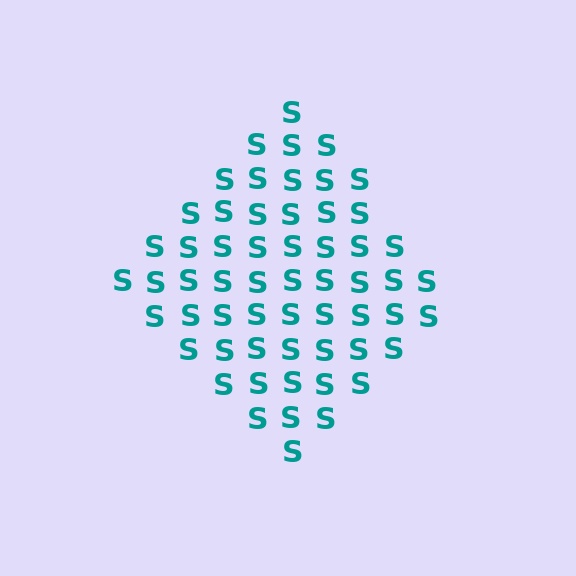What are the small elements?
The small elements are letter S's.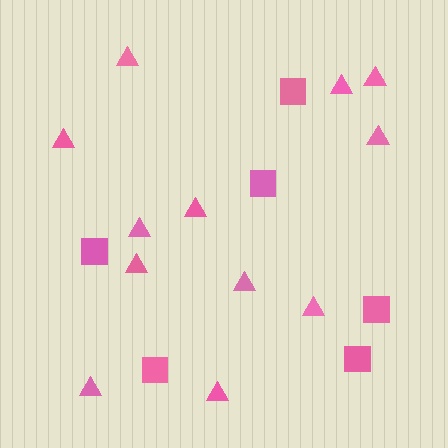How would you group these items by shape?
There are 2 groups: one group of triangles (12) and one group of squares (6).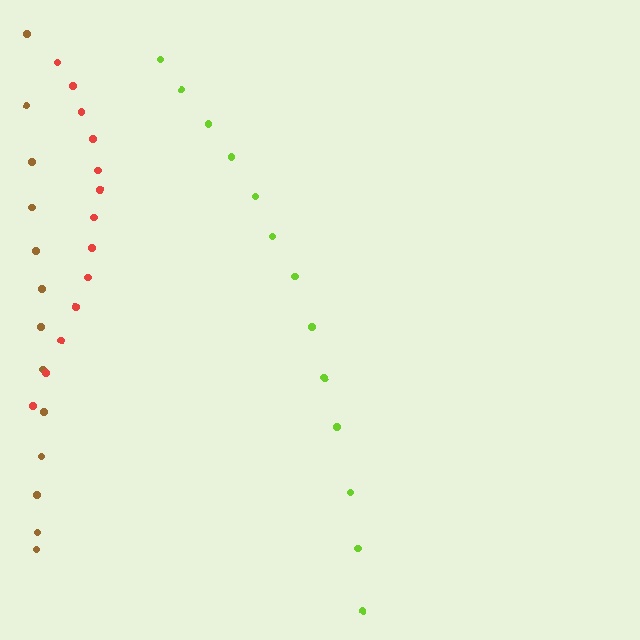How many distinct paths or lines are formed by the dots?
There are 3 distinct paths.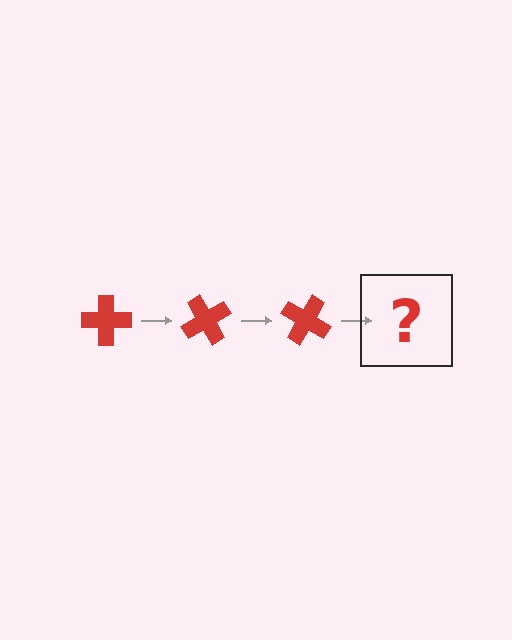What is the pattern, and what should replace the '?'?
The pattern is that the cross rotates 60 degrees each step. The '?' should be a red cross rotated 180 degrees.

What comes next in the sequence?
The next element should be a red cross rotated 180 degrees.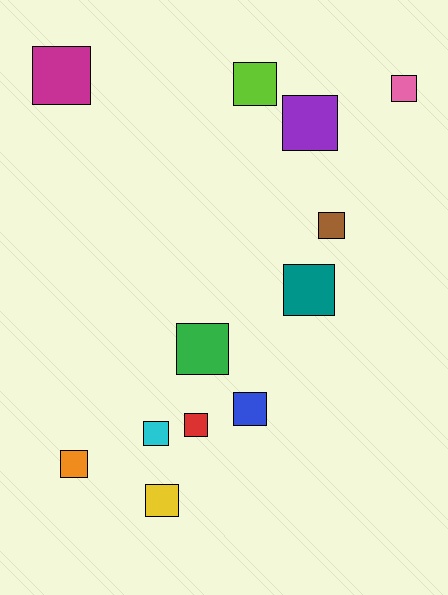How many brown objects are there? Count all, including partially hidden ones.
There is 1 brown object.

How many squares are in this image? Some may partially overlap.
There are 12 squares.